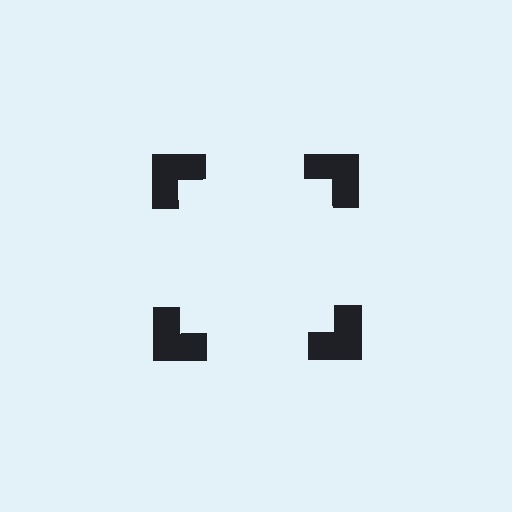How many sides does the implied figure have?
4 sides.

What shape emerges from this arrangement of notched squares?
An illusory square — its edges are inferred from the aligned wedge cuts in the notched squares, not physically drawn.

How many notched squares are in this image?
There are 4 — one at each vertex of the illusory square.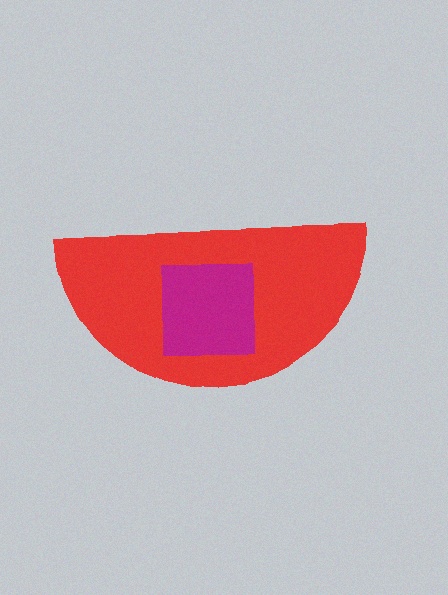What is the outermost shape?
The red semicircle.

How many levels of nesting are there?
2.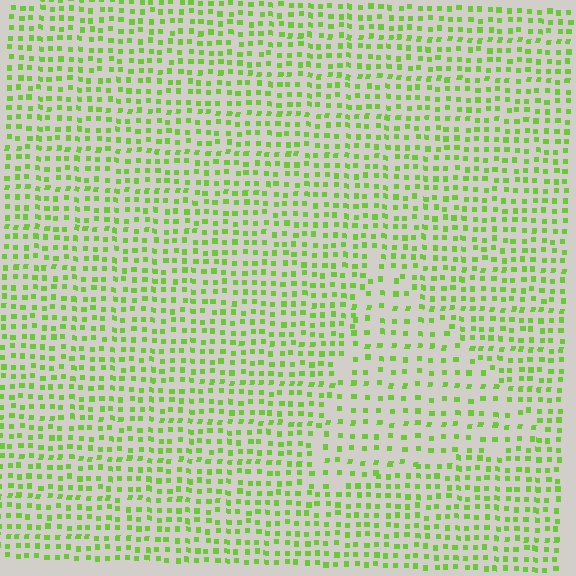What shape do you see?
I see a triangle.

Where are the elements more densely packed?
The elements are more densely packed outside the triangle boundary.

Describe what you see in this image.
The image contains small lime elements arranged at two different densities. A triangle-shaped region is visible where the elements are less densely packed than the surrounding area.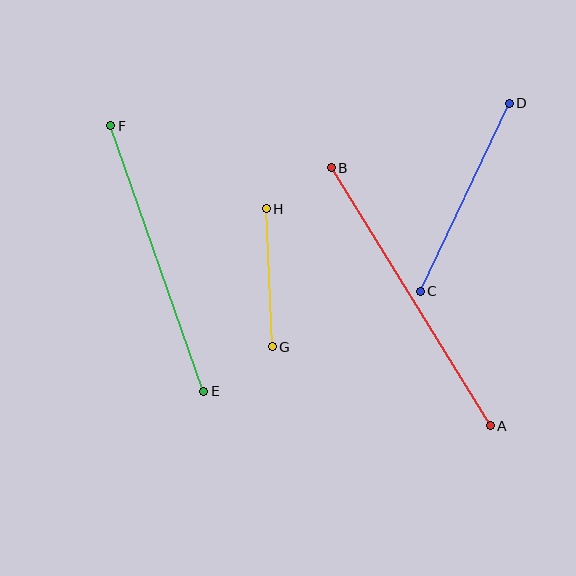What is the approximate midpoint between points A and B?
The midpoint is at approximately (411, 297) pixels.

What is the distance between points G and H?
The distance is approximately 138 pixels.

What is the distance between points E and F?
The distance is approximately 281 pixels.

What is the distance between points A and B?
The distance is approximately 303 pixels.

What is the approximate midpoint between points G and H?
The midpoint is at approximately (269, 278) pixels.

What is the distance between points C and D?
The distance is approximately 208 pixels.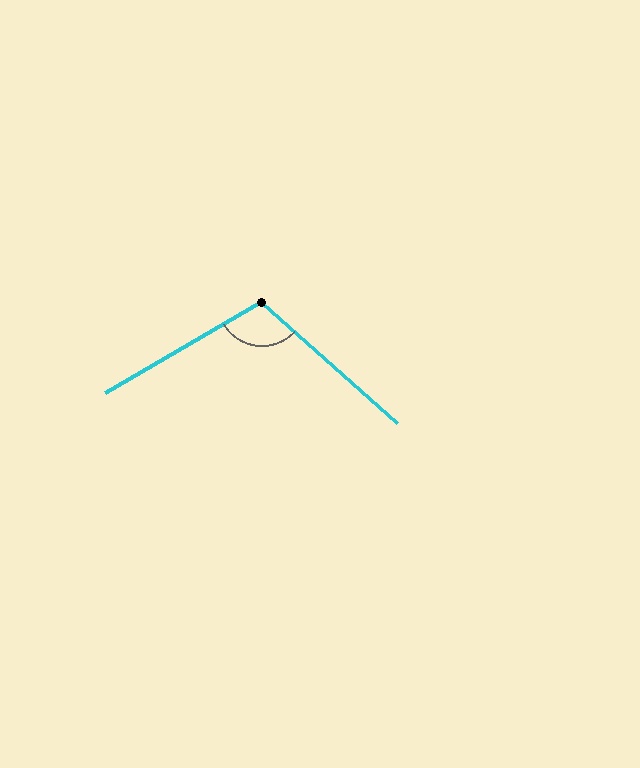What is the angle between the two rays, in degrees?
Approximately 108 degrees.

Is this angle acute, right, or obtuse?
It is obtuse.